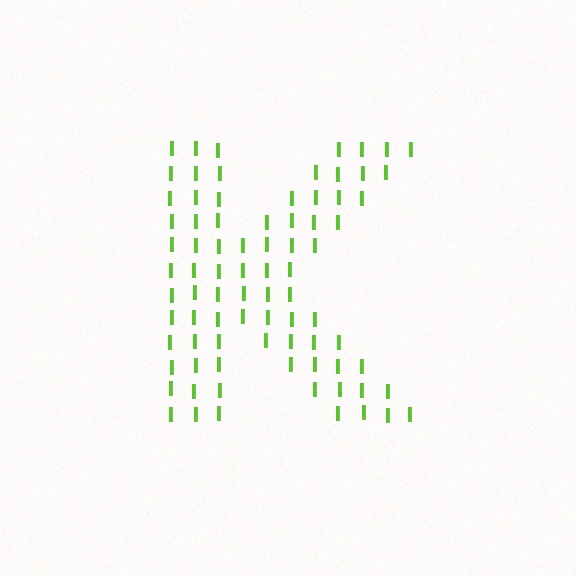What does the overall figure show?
The overall figure shows the letter K.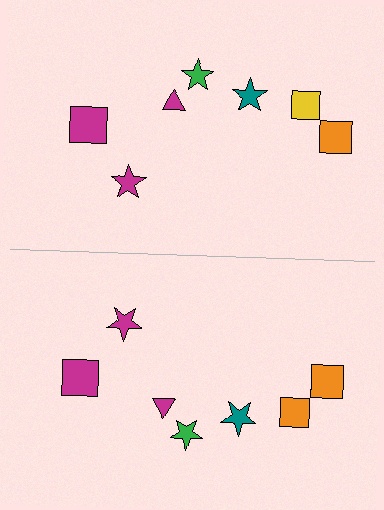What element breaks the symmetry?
The orange square on the bottom side breaks the symmetry — its mirror counterpart is yellow.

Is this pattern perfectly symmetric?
No, the pattern is not perfectly symmetric. The orange square on the bottom side breaks the symmetry — its mirror counterpart is yellow.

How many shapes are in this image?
There are 14 shapes in this image.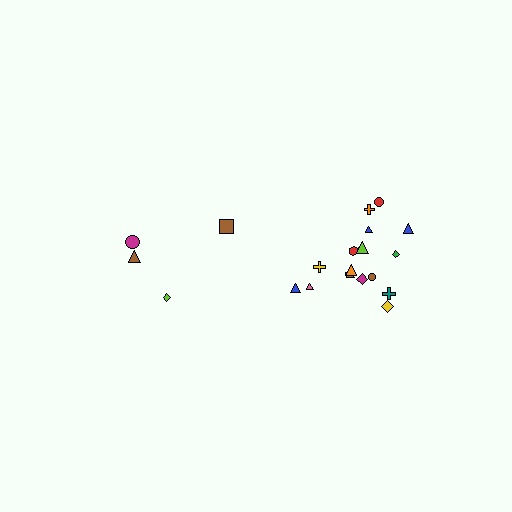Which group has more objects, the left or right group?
The right group.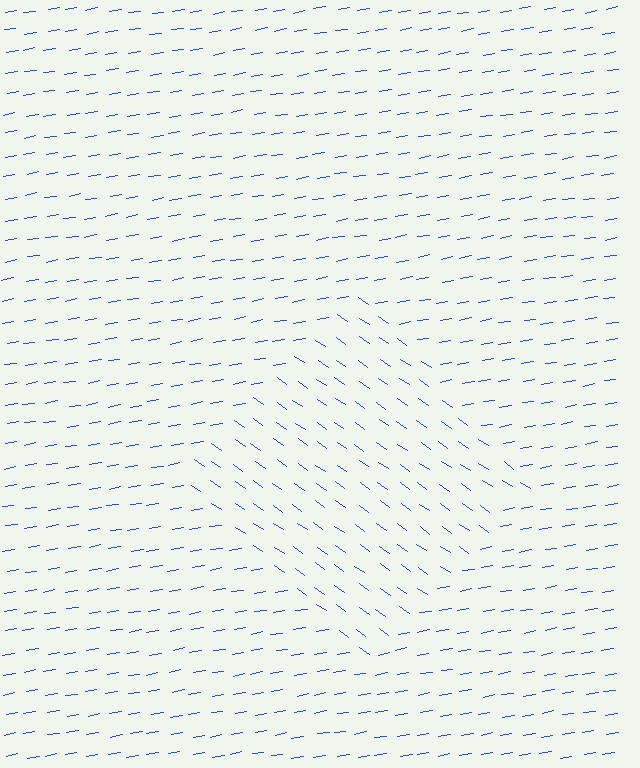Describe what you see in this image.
The image is filled with small blue line segments. A diamond region in the image has lines oriented differently from the surrounding lines, creating a visible texture boundary.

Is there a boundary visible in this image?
Yes, there is a texture boundary formed by a change in line orientation.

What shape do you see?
I see a diamond.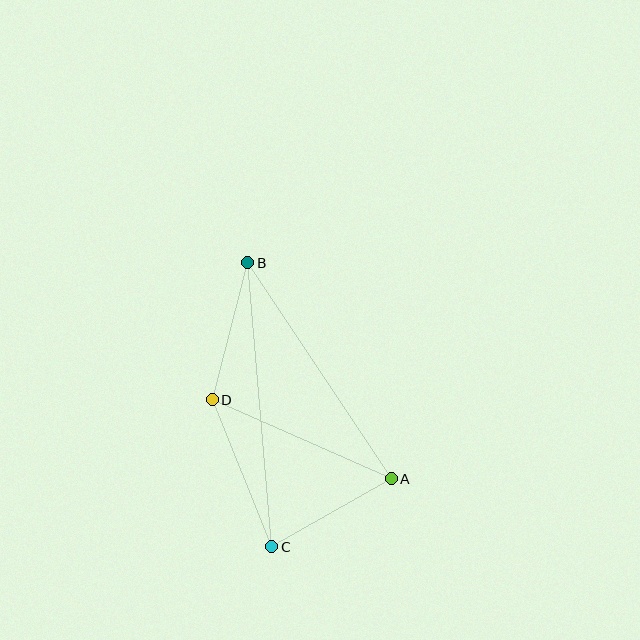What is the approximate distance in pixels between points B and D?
The distance between B and D is approximately 142 pixels.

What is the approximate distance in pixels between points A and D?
The distance between A and D is approximately 195 pixels.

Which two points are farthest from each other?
Points B and C are farthest from each other.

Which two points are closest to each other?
Points A and C are closest to each other.